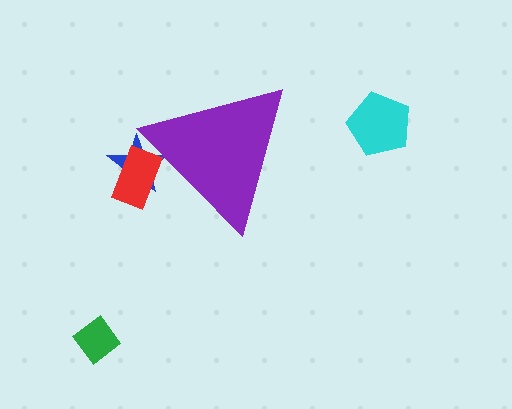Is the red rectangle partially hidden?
Yes, the red rectangle is partially hidden behind the purple triangle.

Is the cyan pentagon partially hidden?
No, the cyan pentagon is fully visible.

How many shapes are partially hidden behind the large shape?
2 shapes are partially hidden.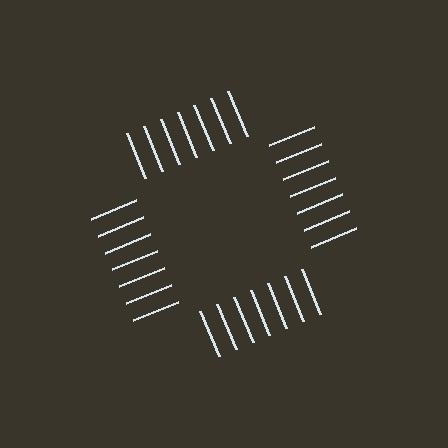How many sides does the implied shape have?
4 sides — the line-ends trace a square.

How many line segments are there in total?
28 — 7 along each of the 4 edges.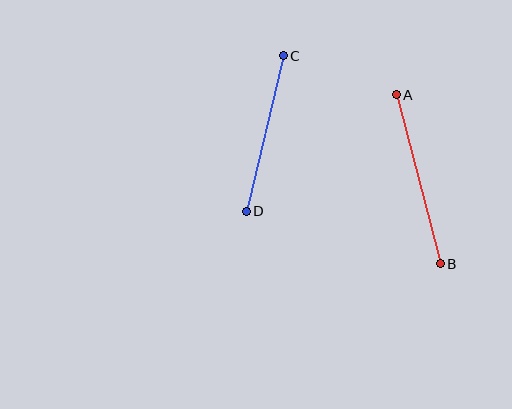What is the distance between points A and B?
The distance is approximately 175 pixels.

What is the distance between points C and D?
The distance is approximately 160 pixels.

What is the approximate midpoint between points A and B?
The midpoint is at approximately (418, 179) pixels.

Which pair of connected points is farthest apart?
Points A and B are farthest apart.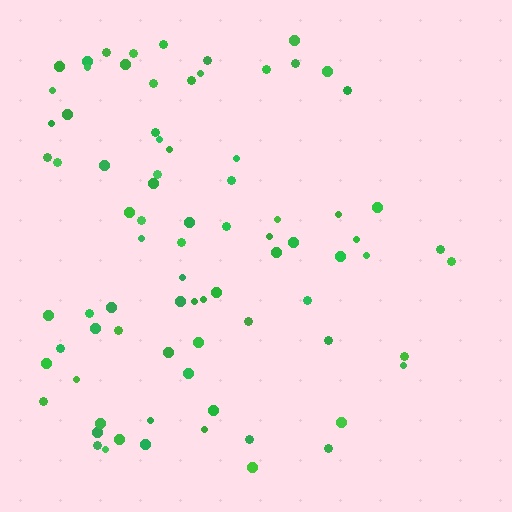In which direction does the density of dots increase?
From right to left, with the left side densest.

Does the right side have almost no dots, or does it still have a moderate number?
Still a moderate number, just noticeably fewer than the left.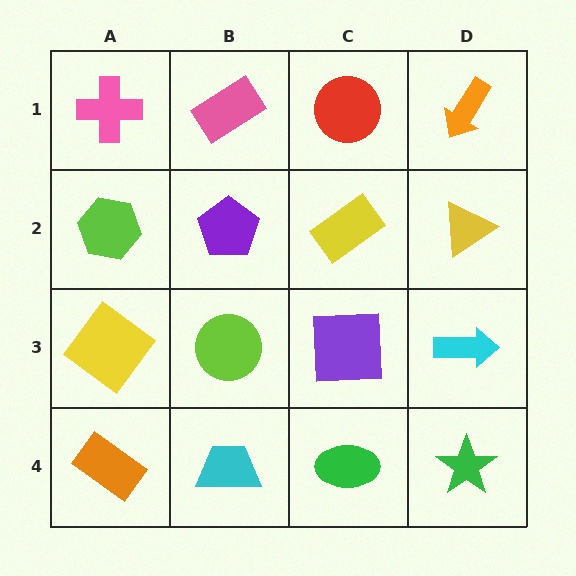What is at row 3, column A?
A yellow diamond.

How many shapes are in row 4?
4 shapes.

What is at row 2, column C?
A yellow rectangle.